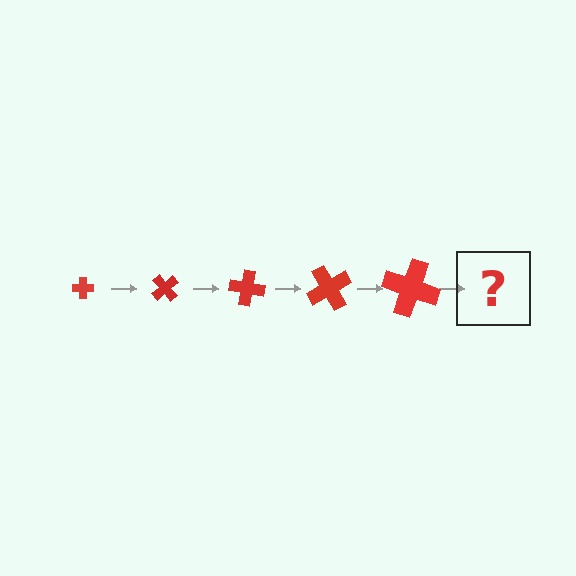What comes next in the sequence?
The next element should be a cross, larger than the previous one and rotated 250 degrees from the start.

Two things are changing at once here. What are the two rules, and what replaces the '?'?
The two rules are that the cross grows larger each step and it rotates 50 degrees each step. The '?' should be a cross, larger than the previous one and rotated 250 degrees from the start.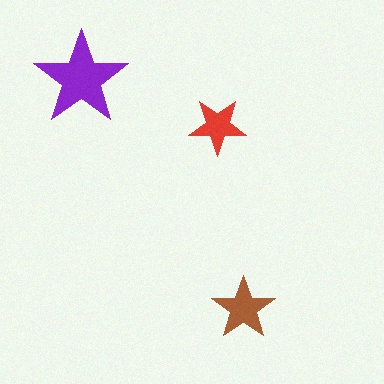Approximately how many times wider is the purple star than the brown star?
About 1.5 times wider.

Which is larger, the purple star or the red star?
The purple one.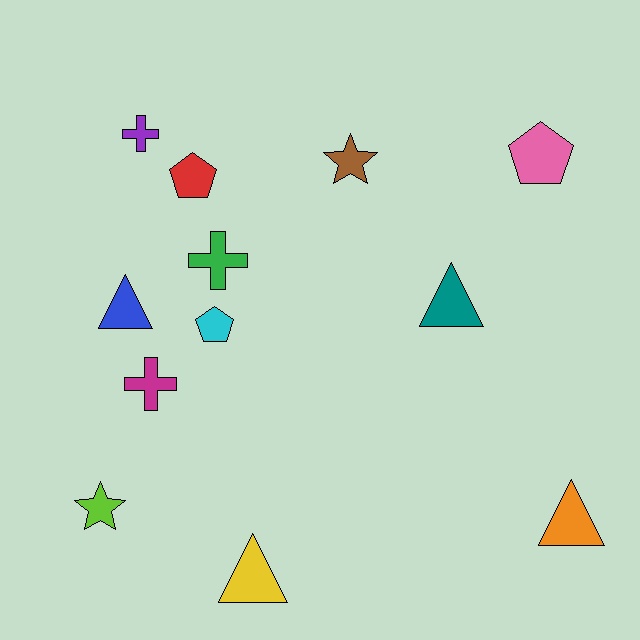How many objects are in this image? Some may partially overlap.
There are 12 objects.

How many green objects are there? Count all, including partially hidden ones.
There is 1 green object.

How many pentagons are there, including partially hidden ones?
There are 3 pentagons.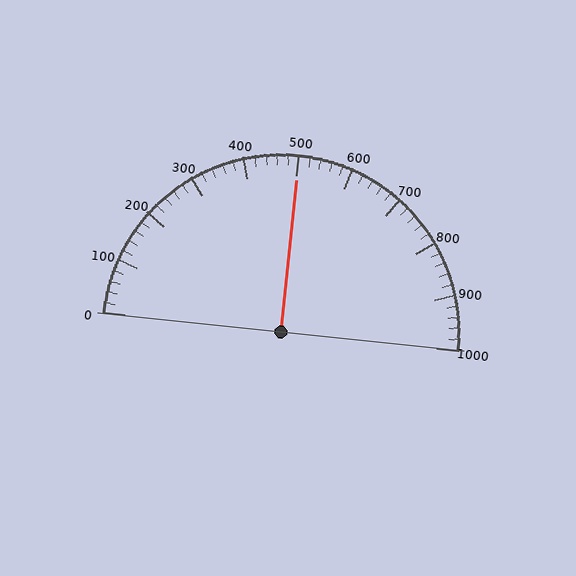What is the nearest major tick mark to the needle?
The nearest major tick mark is 500.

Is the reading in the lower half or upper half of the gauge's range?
The reading is in the upper half of the range (0 to 1000).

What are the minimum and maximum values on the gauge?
The gauge ranges from 0 to 1000.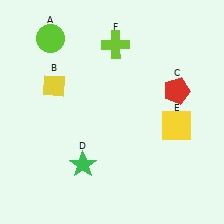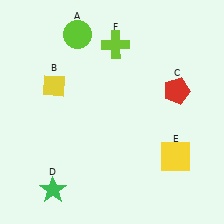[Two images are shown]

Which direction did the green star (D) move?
The green star (D) moved left.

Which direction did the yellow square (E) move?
The yellow square (E) moved down.